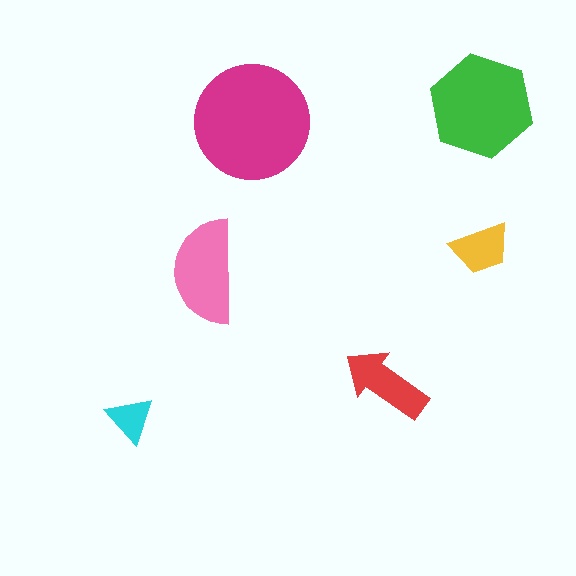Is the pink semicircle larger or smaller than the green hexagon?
Smaller.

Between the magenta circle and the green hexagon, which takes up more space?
The magenta circle.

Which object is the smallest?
The cyan triangle.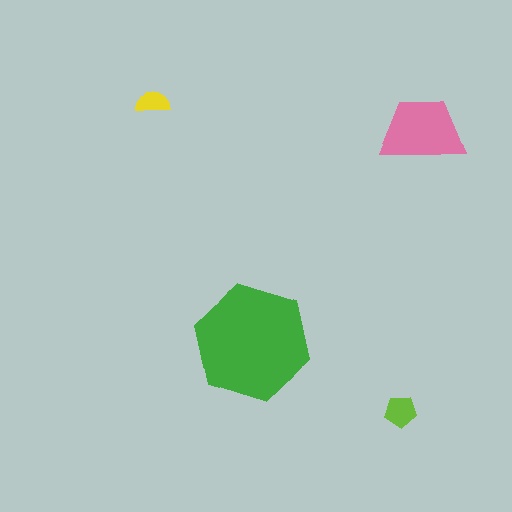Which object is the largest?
The green hexagon.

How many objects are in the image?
There are 4 objects in the image.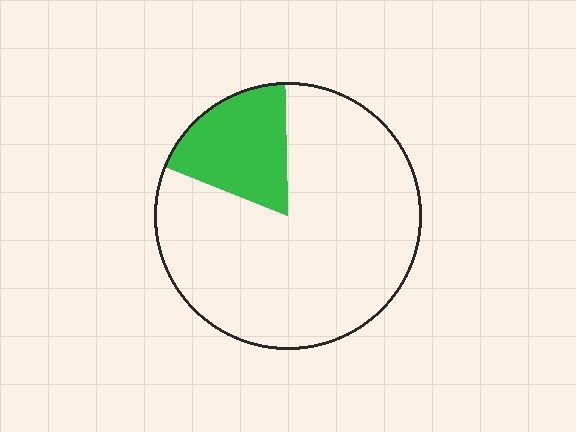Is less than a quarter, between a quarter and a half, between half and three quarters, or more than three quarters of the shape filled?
Less than a quarter.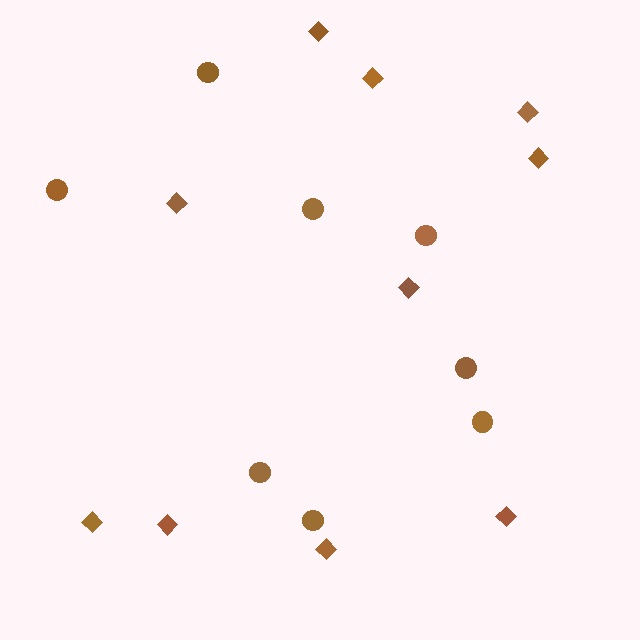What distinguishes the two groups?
There are 2 groups: one group of circles (8) and one group of diamonds (10).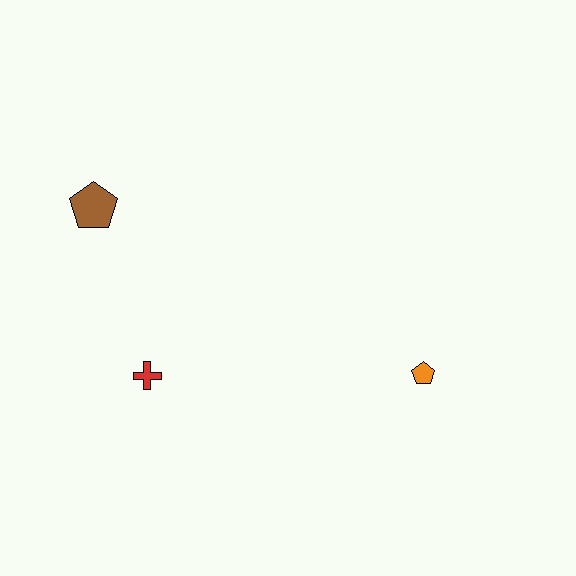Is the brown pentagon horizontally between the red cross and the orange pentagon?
No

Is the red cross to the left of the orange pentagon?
Yes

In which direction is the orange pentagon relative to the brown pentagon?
The orange pentagon is to the right of the brown pentagon.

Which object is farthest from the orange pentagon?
The brown pentagon is farthest from the orange pentagon.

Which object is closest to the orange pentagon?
The red cross is closest to the orange pentagon.